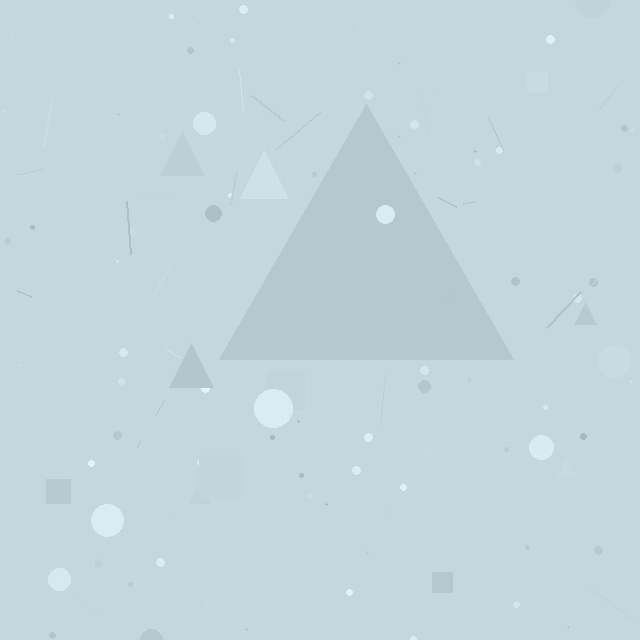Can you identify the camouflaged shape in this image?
The camouflaged shape is a triangle.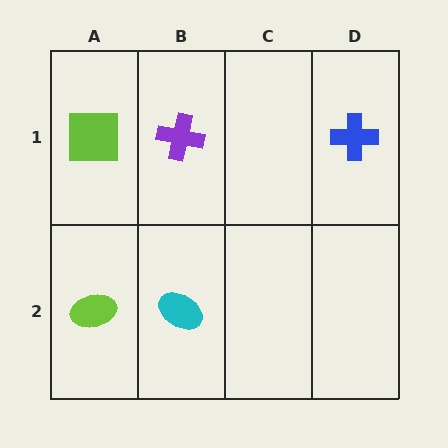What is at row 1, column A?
A lime square.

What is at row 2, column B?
A cyan ellipse.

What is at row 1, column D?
A blue cross.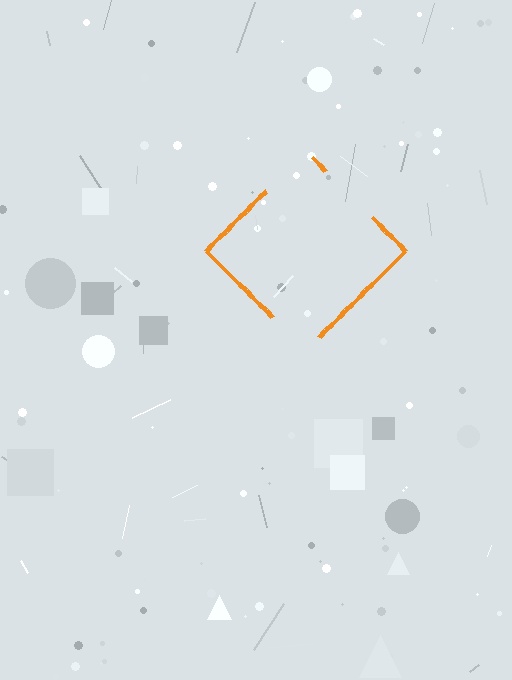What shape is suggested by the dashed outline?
The dashed outline suggests a diamond.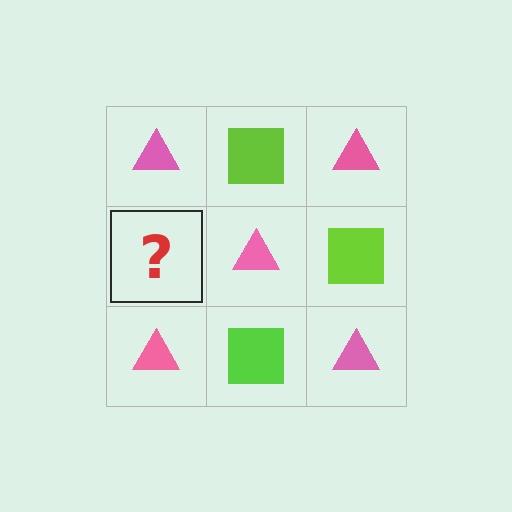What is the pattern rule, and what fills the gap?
The rule is that it alternates pink triangle and lime square in a checkerboard pattern. The gap should be filled with a lime square.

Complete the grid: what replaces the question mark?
The question mark should be replaced with a lime square.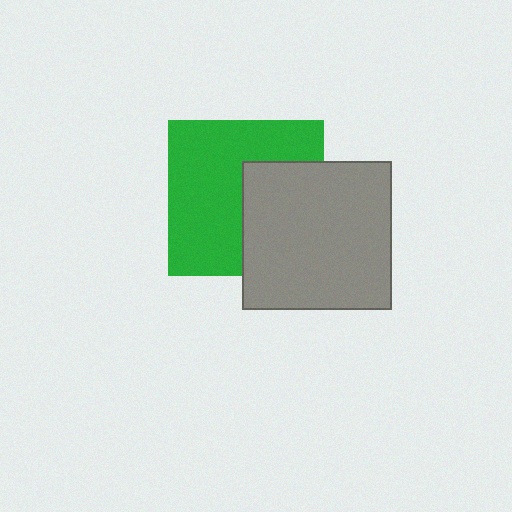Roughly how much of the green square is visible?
About half of it is visible (roughly 62%).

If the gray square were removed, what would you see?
You would see the complete green square.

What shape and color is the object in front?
The object in front is a gray square.